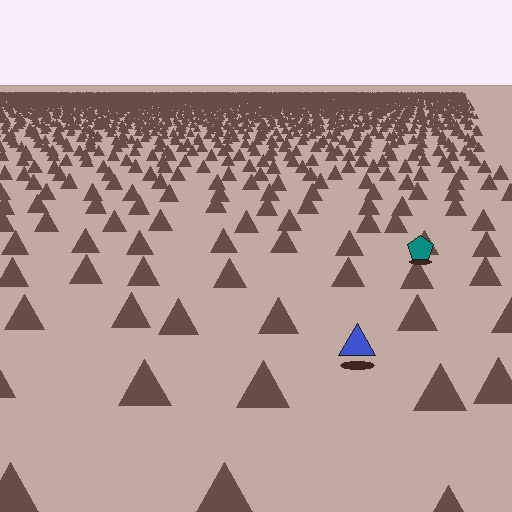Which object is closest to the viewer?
The blue triangle is closest. The texture marks near it are larger and more spread out.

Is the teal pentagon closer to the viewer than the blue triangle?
No. The blue triangle is closer — you can tell from the texture gradient: the ground texture is coarser near it.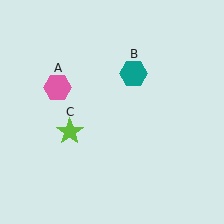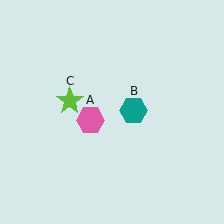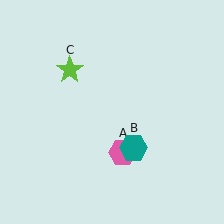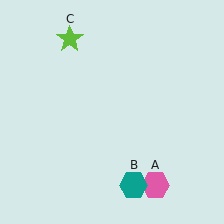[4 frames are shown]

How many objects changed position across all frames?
3 objects changed position: pink hexagon (object A), teal hexagon (object B), lime star (object C).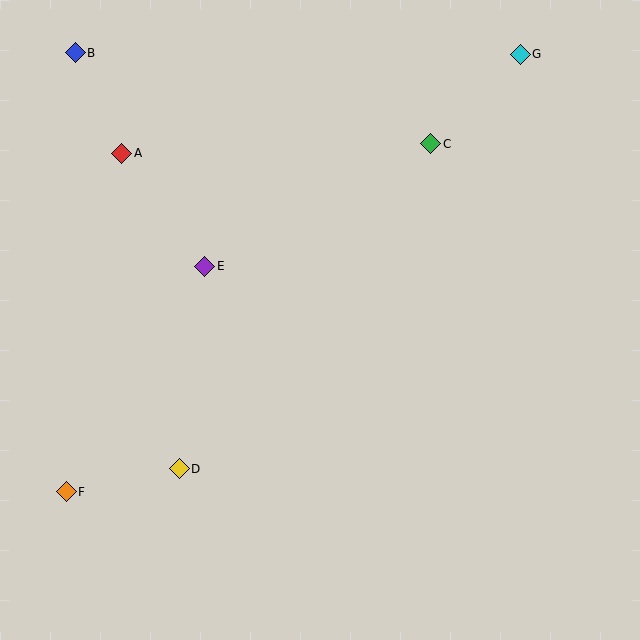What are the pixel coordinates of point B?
Point B is at (75, 53).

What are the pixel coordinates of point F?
Point F is at (66, 492).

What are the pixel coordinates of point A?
Point A is at (122, 153).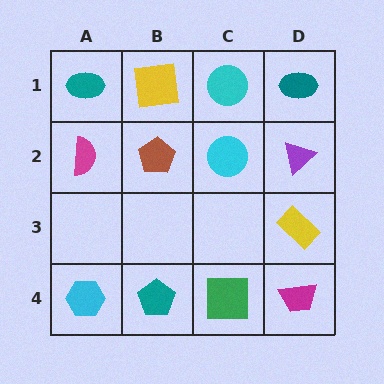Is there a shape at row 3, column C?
No, that cell is empty.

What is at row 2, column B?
A brown pentagon.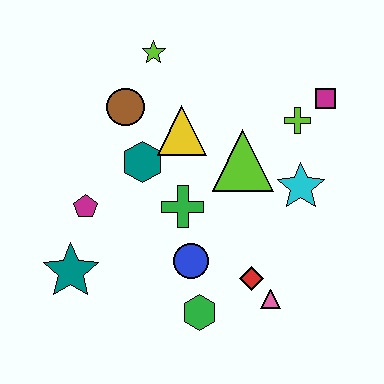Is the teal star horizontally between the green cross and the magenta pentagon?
No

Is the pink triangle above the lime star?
No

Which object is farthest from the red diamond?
The lime star is farthest from the red diamond.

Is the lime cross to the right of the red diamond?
Yes